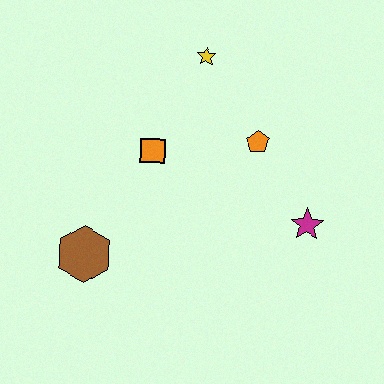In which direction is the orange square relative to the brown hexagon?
The orange square is above the brown hexagon.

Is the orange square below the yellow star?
Yes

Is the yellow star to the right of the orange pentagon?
No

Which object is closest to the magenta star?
The orange pentagon is closest to the magenta star.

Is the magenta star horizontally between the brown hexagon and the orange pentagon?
No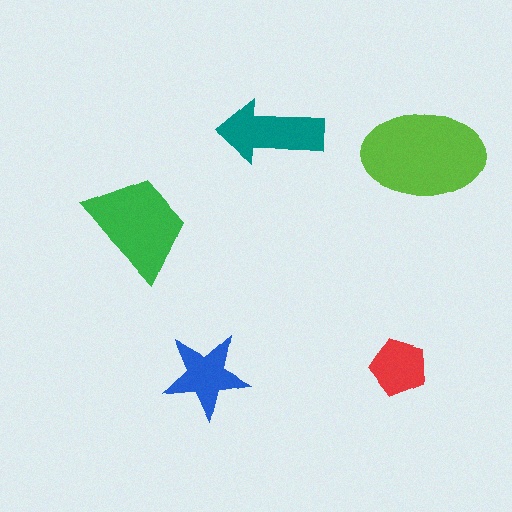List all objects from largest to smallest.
The lime ellipse, the green trapezoid, the teal arrow, the blue star, the red pentagon.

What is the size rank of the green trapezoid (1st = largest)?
2nd.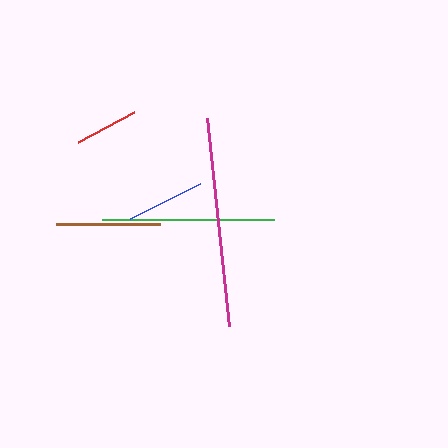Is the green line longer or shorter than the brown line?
The green line is longer than the brown line.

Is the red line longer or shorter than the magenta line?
The magenta line is longer than the red line.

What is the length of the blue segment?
The blue segment is approximately 78 pixels long.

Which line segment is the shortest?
The red line is the shortest at approximately 63 pixels.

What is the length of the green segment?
The green segment is approximately 172 pixels long.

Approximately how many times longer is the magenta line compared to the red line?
The magenta line is approximately 3.3 times the length of the red line.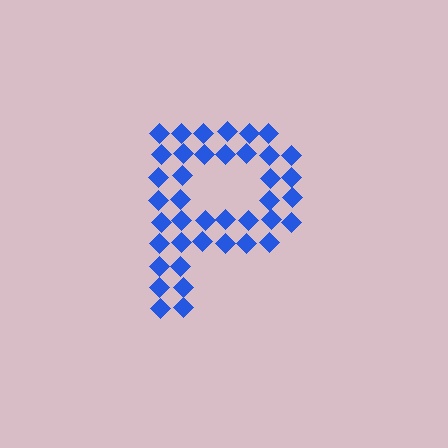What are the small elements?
The small elements are diamonds.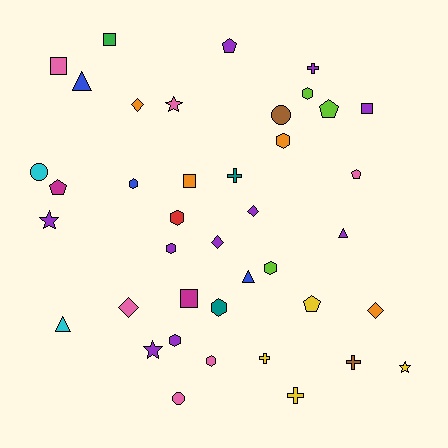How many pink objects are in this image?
There are 6 pink objects.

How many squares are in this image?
There are 5 squares.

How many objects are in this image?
There are 40 objects.